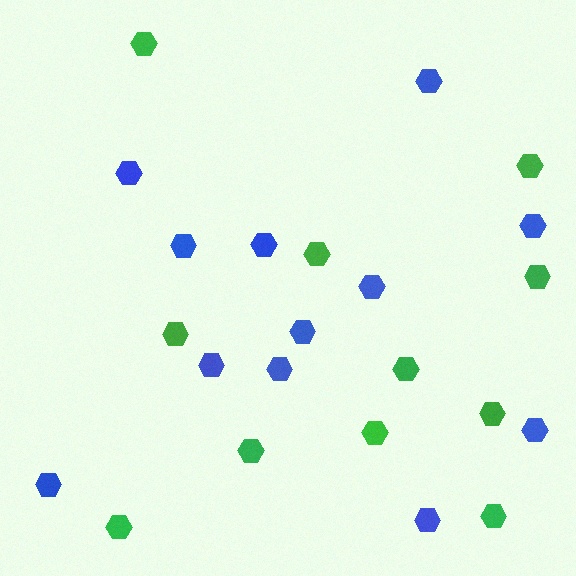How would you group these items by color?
There are 2 groups: one group of blue hexagons (12) and one group of green hexagons (11).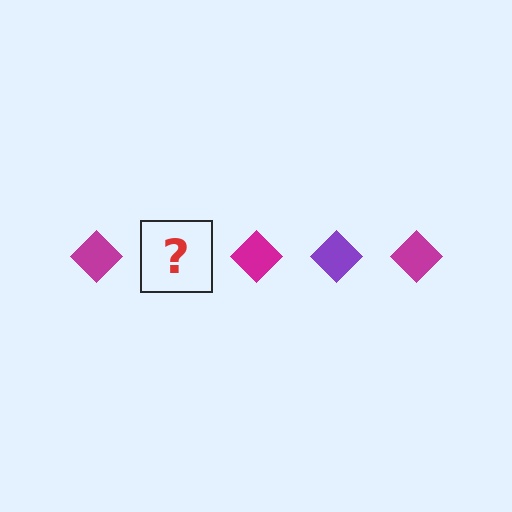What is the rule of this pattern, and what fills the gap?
The rule is that the pattern cycles through magenta, purple diamonds. The gap should be filled with a purple diamond.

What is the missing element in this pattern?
The missing element is a purple diamond.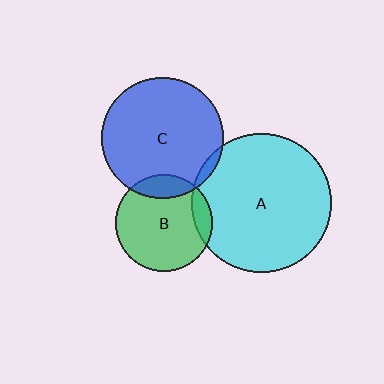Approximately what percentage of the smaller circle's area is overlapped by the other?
Approximately 15%.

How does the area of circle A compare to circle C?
Approximately 1.3 times.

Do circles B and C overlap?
Yes.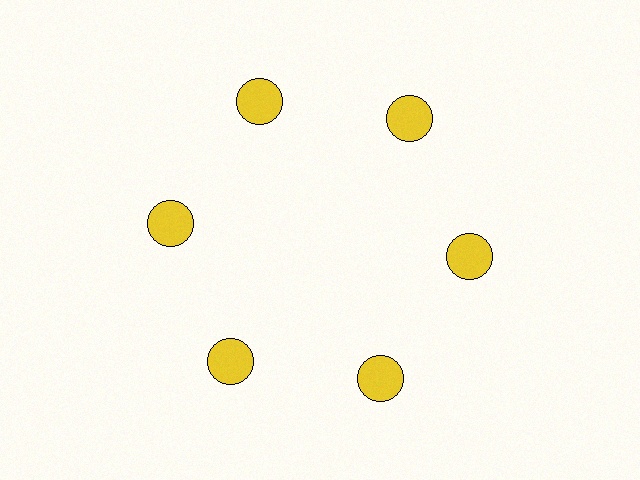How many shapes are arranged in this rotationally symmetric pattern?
There are 6 shapes, arranged in 6 groups of 1.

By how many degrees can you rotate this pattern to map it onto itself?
The pattern maps onto itself every 60 degrees of rotation.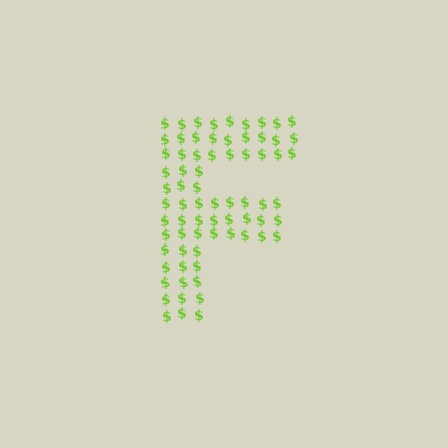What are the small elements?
The small elements are dollar signs.